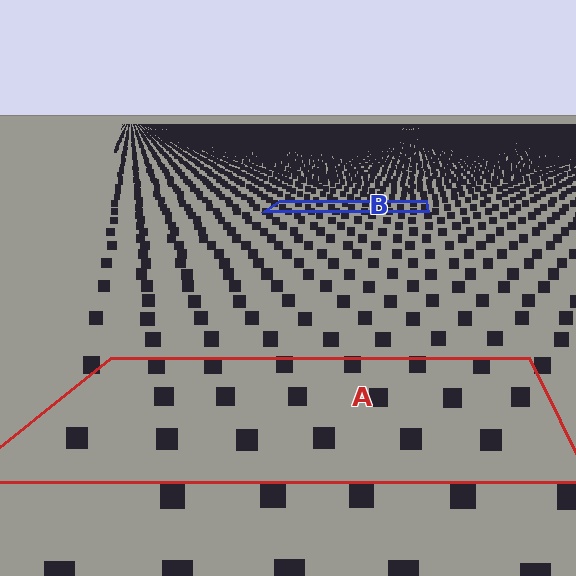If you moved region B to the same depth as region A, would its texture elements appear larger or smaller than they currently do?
They would appear larger. At a closer depth, the same texture elements are projected at a bigger on-screen size.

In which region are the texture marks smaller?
The texture marks are smaller in region B, because it is farther away.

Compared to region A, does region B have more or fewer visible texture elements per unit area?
Region B has more texture elements per unit area — they are packed more densely because it is farther away.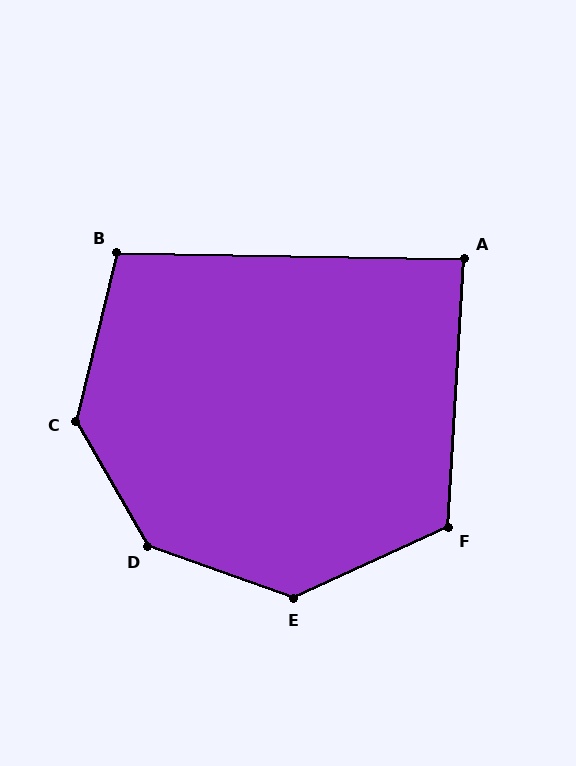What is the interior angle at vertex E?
Approximately 136 degrees (obtuse).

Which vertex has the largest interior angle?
D, at approximately 139 degrees.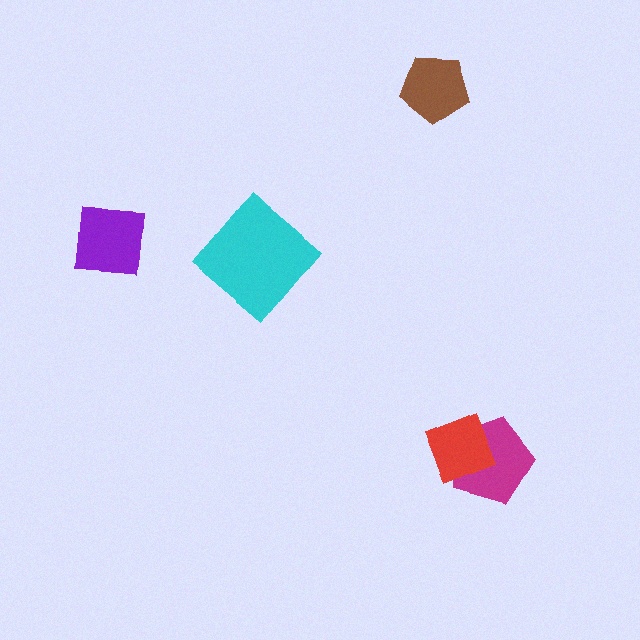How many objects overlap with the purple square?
0 objects overlap with the purple square.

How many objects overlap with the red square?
1 object overlaps with the red square.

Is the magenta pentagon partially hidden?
Yes, it is partially covered by another shape.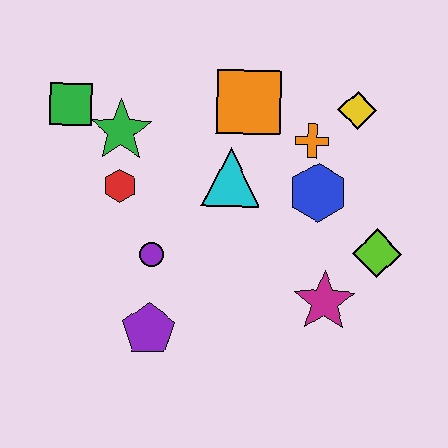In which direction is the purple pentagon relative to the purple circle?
The purple pentagon is below the purple circle.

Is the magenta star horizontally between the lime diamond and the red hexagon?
Yes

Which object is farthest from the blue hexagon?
The green square is farthest from the blue hexagon.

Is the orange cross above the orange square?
No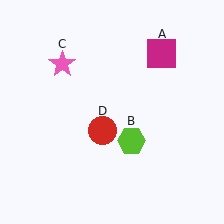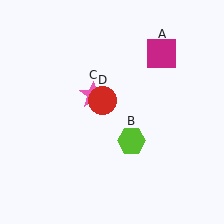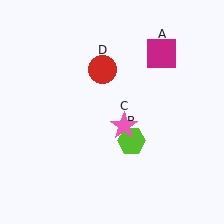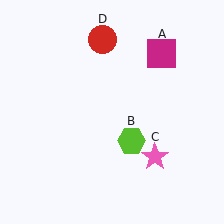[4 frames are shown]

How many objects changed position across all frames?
2 objects changed position: pink star (object C), red circle (object D).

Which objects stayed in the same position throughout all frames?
Magenta square (object A) and lime hexagon (object B) remained stationary.